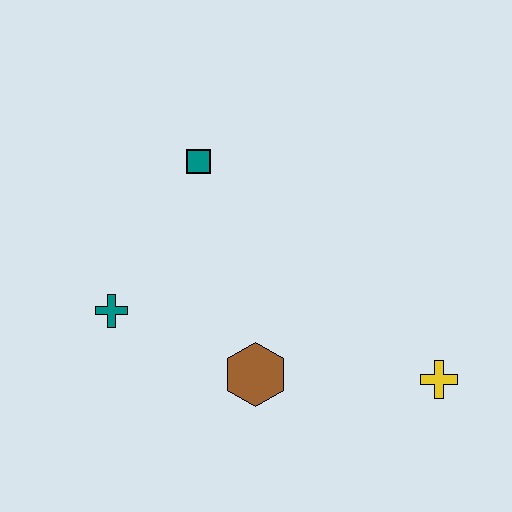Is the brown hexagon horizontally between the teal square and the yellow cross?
Yes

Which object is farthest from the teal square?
The yellow cross is farthest from the teal square.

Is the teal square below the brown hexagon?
No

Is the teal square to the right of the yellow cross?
No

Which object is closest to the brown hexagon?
The teal cross is closest to the brown hexagon.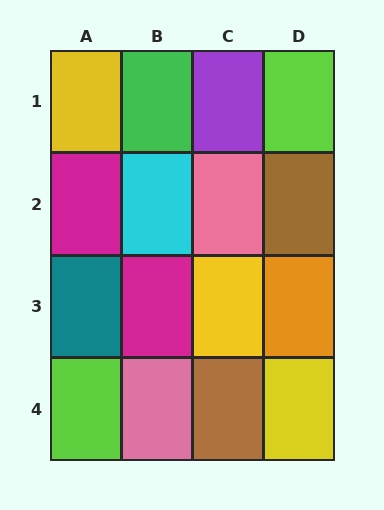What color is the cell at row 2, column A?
Magenta.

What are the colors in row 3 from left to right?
Teal, magenta, yellow, orange.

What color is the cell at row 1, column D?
Lime.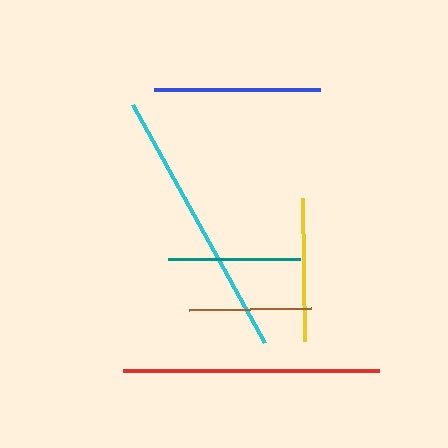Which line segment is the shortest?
The brown line is the shortest at approximately 122 pixels.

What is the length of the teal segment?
The teal segment is approximately 131 pixels long.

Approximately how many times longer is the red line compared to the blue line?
The red line is approximately 1.5 times the length of the blue line.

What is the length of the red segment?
The red segment is approximately 256 pixels long.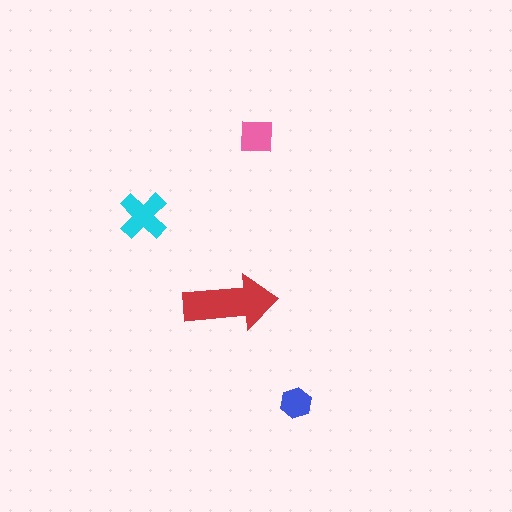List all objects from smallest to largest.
The blue hexagon, the pink square, the cyan cross, the red arrow.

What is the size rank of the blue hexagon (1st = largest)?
4th.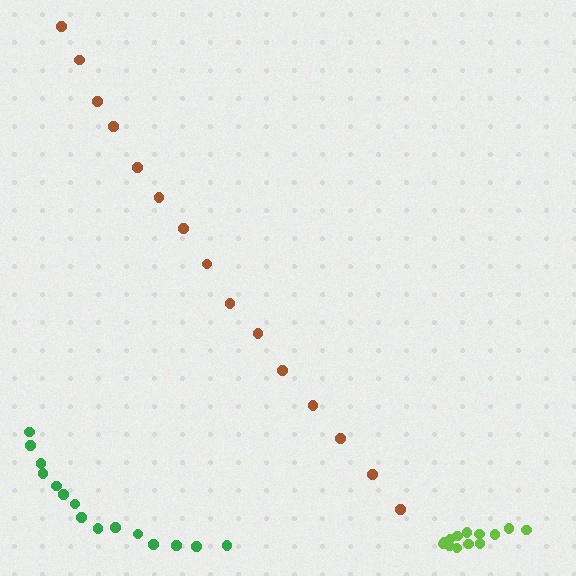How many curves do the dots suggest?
There are 3 distinct paths.